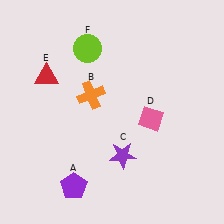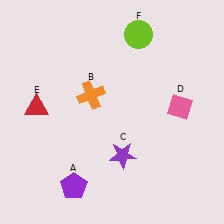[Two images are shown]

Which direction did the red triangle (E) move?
The red triangle (E) moved down.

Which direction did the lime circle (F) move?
The lime circle (F) moved right.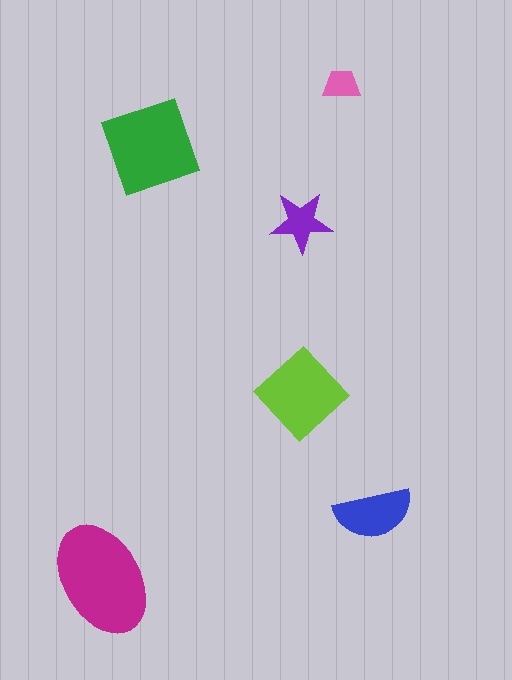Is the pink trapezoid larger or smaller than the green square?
Smaller.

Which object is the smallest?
The pink trapezoid.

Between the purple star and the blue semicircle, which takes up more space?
The blue semicircle.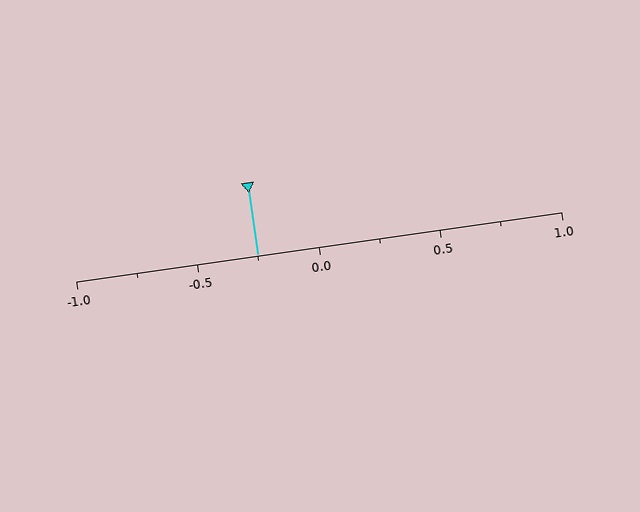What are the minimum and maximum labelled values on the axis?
The axis runs from -1.0 to 1.0.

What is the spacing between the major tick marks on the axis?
The major ticks are spaced 0.5 apart.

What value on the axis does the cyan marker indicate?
The marker indicates approximately -0.25.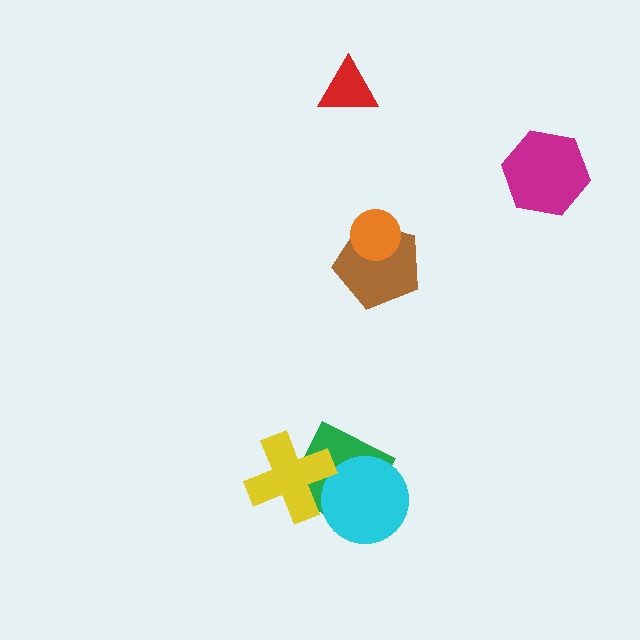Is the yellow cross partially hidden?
No, no other shape covers it.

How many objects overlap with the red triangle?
0 objects overlap with the red triangle.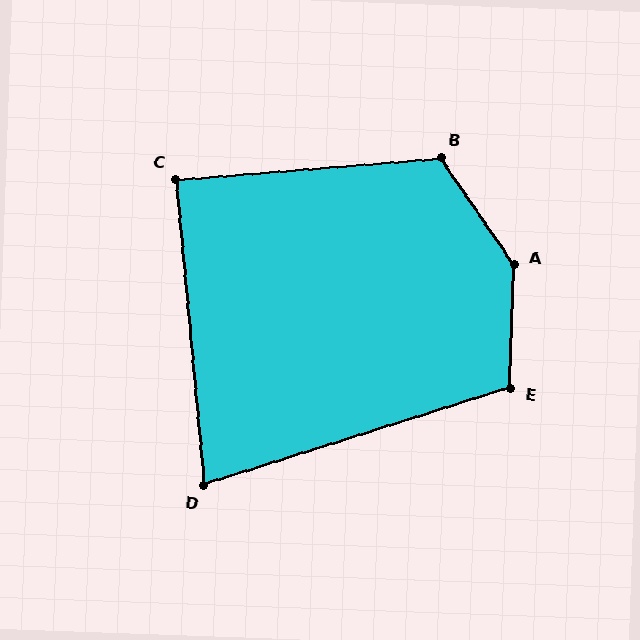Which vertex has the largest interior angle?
A, at approximately 144 degrees.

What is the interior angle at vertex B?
Approximately 120 degrees (obtuse).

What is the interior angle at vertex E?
Approximately 110 degrees (obtuse).